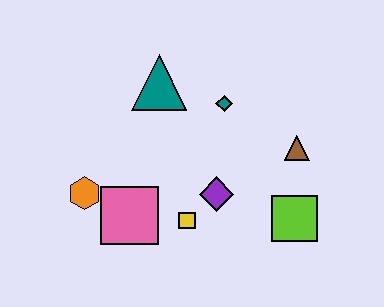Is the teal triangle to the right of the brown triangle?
No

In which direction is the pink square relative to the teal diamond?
The pink square is below the teal diamond.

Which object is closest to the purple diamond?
The yellow square is closest to the purple diamond.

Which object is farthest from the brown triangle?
The orange hexagon is farthest from the brown triangle.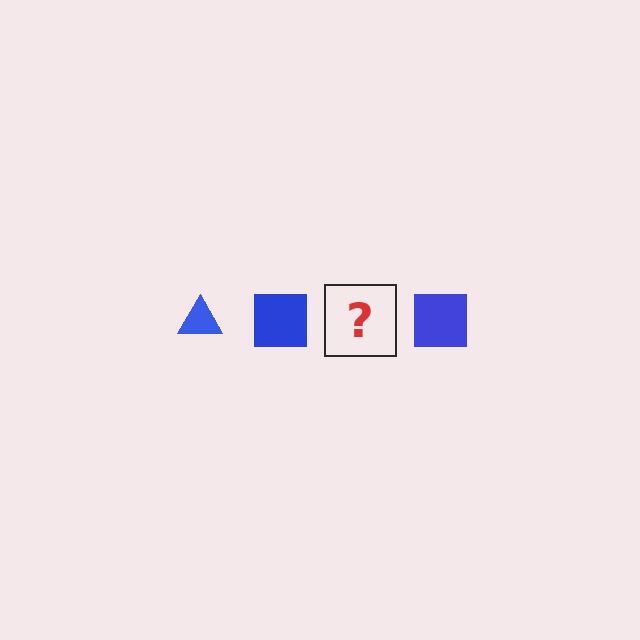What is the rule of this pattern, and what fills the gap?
The rule is that the pattern cycles through triangle, square shapes in blue. The gap should be filled with a blue triangle.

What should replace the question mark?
The question mark should be replaced with a blue triangle.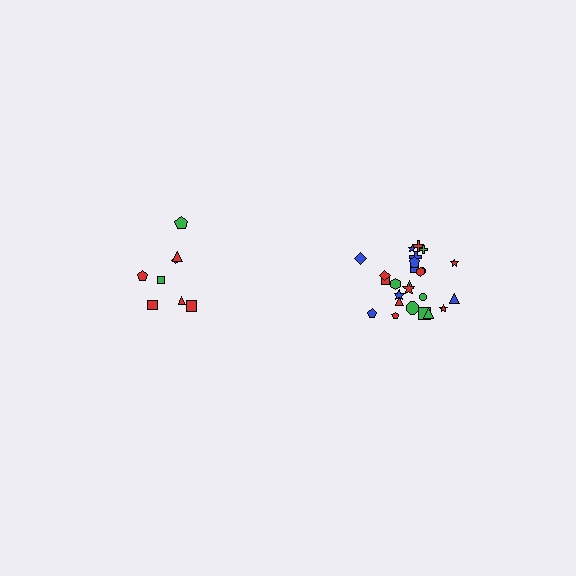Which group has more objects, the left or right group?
The right group.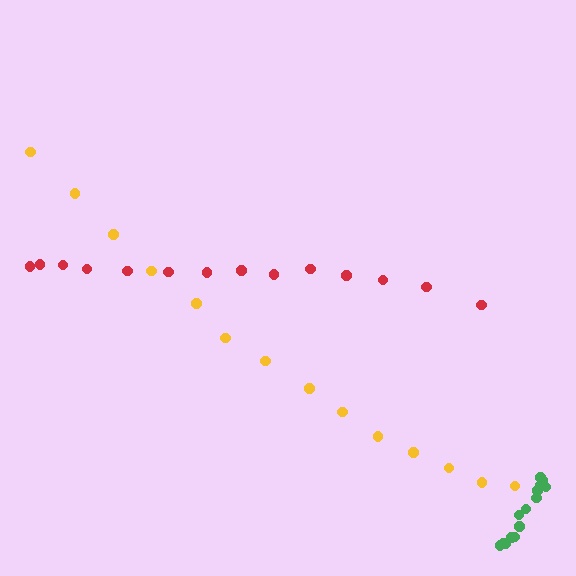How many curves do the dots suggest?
There are 3 distinct paths.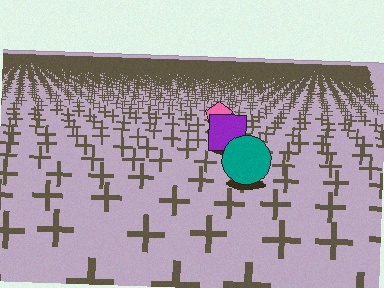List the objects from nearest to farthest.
From nearest to farthest: the teal circle, the purple square, the pink pentagon.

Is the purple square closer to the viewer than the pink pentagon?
Yes. The purple square is closer — you can tell from the texture gradient: the ground texture is coarser near it.